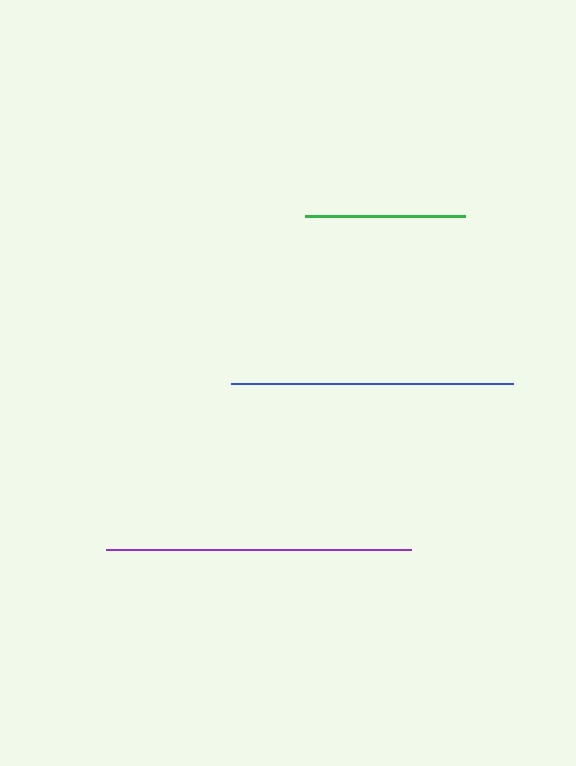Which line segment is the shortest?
The green line is the shortest at approximately 160 pixels.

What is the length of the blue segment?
The blue segment is approximately 282 pixels long.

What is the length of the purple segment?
The purple segment is approximately 306 pixels long.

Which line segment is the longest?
The purple line is the longest at approximately 306 pixels.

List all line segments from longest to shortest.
From longest to shortest: purple, blue, green.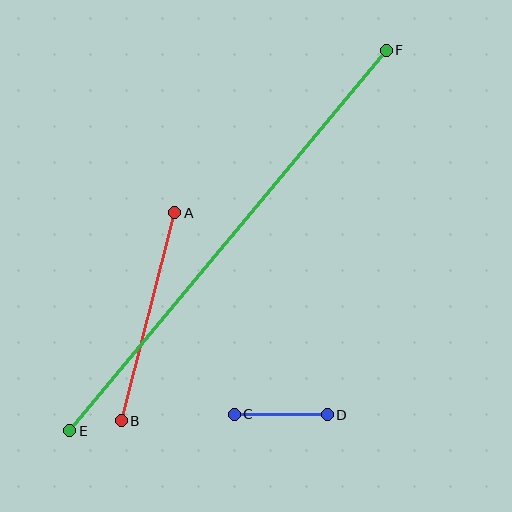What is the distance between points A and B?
The distance is approximately 215 pixels.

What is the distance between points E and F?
The distance is approximately 495 pixels.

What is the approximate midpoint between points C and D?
The midpoint is at approximately (281, 415) pixels.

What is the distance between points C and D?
The distance is approximately 93 pixels.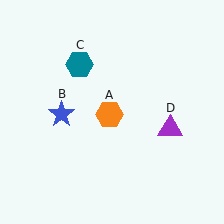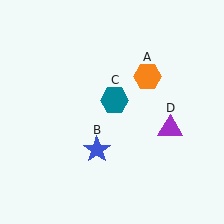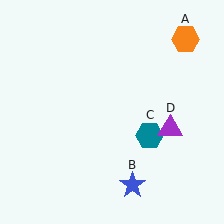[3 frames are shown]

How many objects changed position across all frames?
3 objects changed position: orange hexagon (object A), blue star (object B), teal hexagon (object C).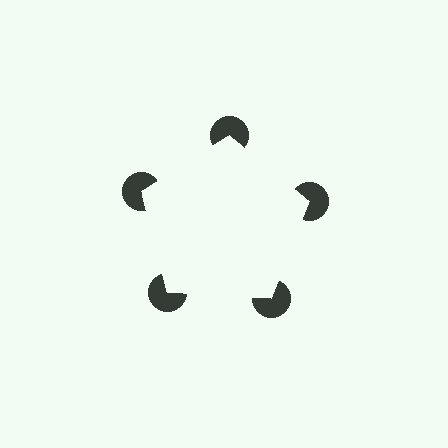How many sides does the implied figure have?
5 sides.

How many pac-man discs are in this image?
There are 5 — one at each vertex of the illusory pentagon.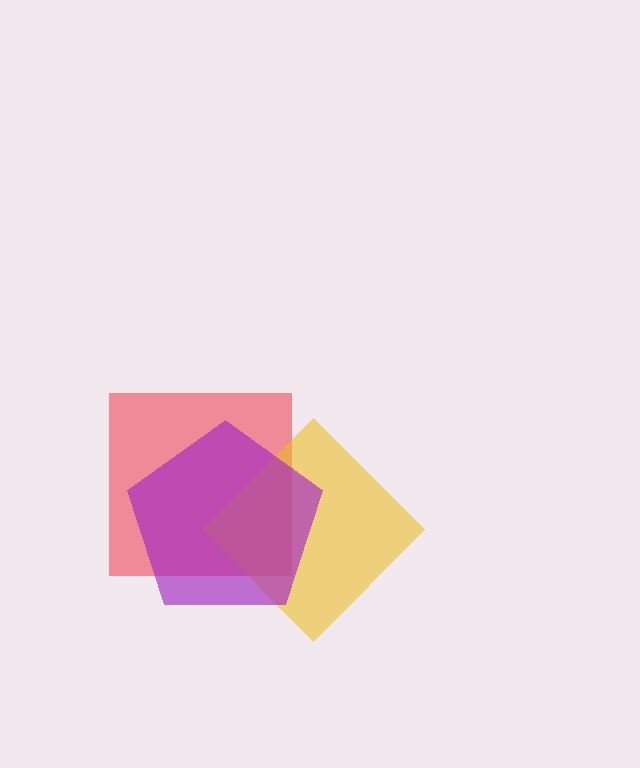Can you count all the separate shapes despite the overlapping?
Yes, there are 3 separate shapes.